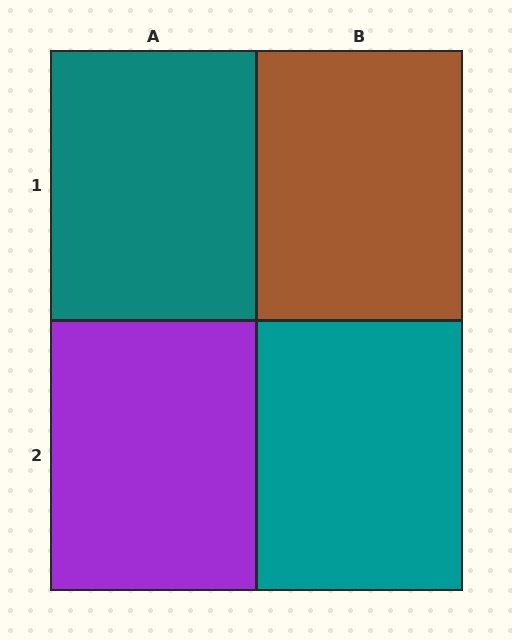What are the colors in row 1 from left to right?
Teal, brown.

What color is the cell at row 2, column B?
Teal.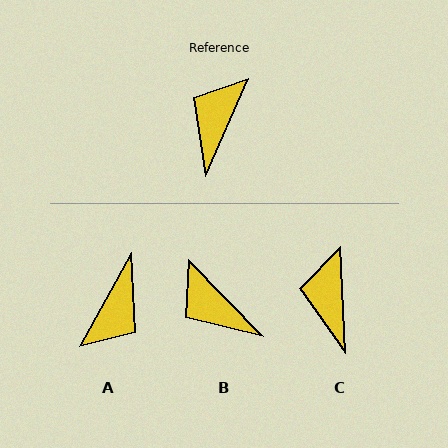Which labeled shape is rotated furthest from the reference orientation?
A, about 174 degrees away.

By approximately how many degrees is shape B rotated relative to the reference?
Approximately 67 degrees counter-clockwise.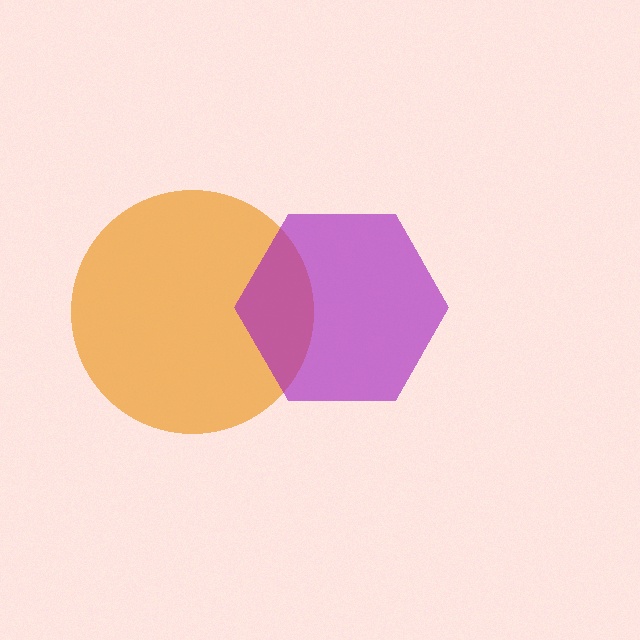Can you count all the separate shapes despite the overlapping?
Yes, there are 2 separate shapes.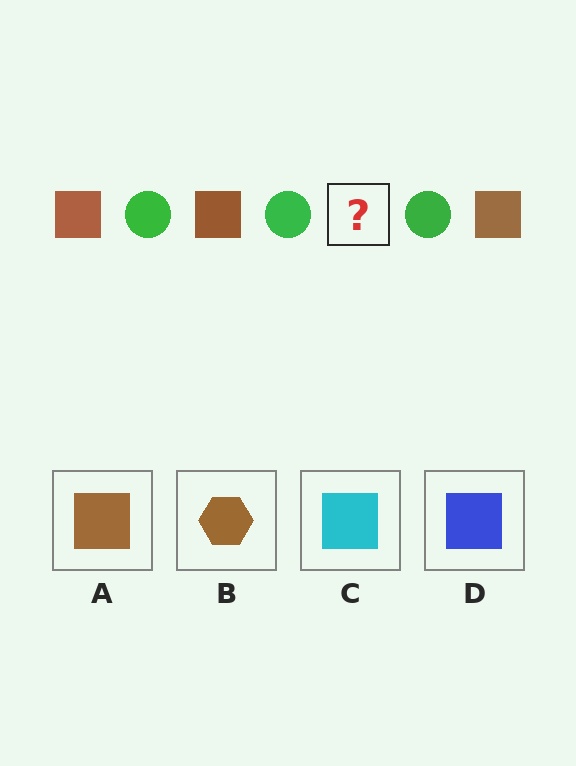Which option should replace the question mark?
Option A.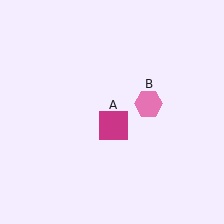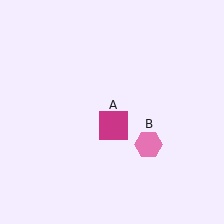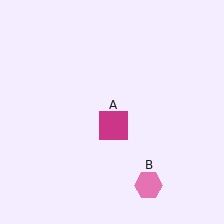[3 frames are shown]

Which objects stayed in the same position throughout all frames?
Magenta square (object A) remained stationary.